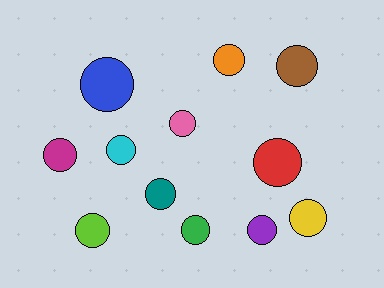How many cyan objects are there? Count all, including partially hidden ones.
There is 1 cyan object.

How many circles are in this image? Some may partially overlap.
There are 12 circles.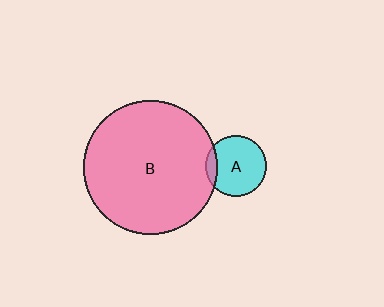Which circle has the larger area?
Circle B (pink).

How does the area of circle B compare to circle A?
Approximately 4.8 times.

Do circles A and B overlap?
Yes.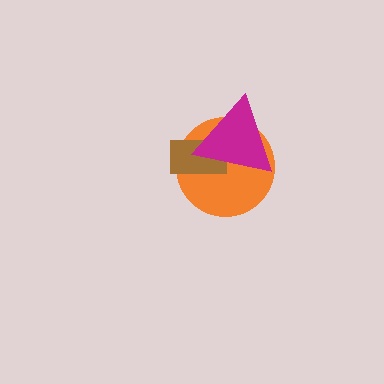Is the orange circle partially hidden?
Yes, it is partially covered by another shape.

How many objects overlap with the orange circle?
2 objects overlap with the orange circle.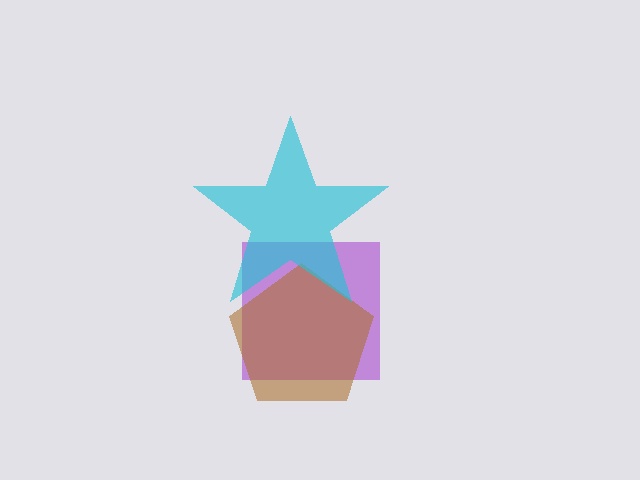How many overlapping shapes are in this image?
There are 3 overlapping shapes in the image.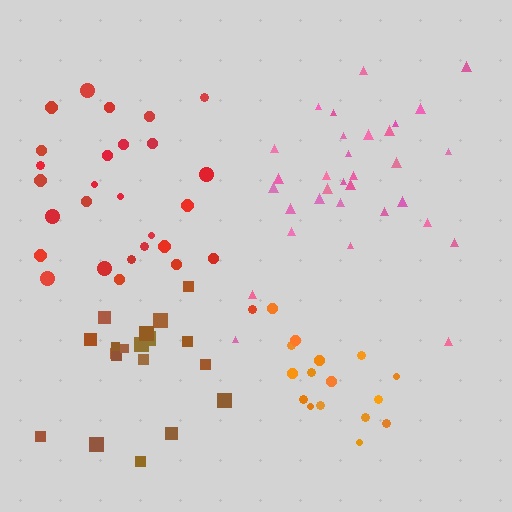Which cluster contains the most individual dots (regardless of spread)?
Pink (32).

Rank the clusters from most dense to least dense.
pink, orange, brown, red.